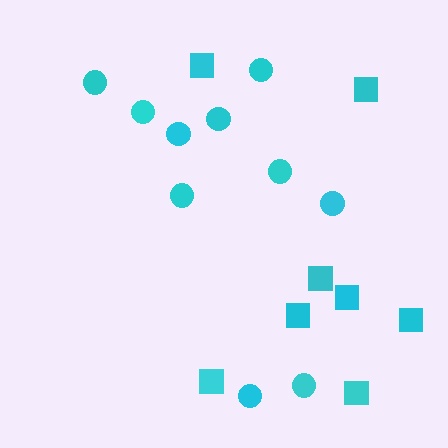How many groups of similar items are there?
There are 2 groups: one group of circles (10) and one group of squares (8).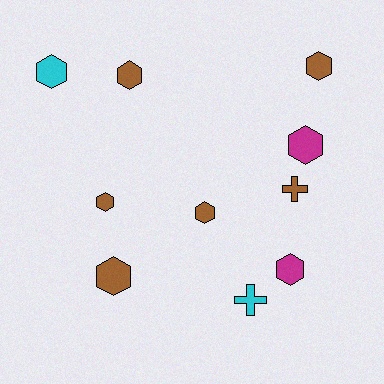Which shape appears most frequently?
Hexagon, with 8 objects.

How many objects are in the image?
There are 10 objects.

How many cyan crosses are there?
There is 1 cyan cross.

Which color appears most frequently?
Brown, with 6 objects.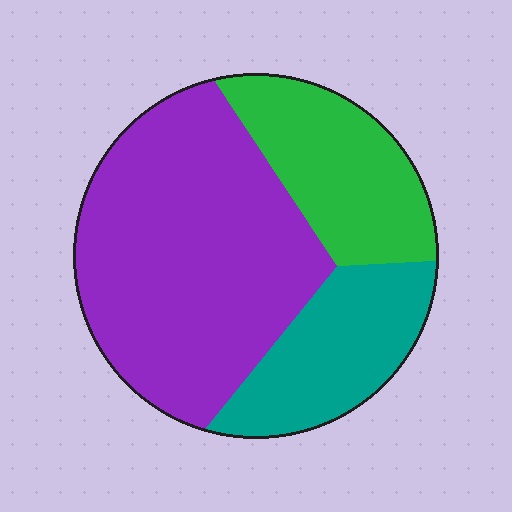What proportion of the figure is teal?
Teal takes up about one fifth (1/5) of the figure.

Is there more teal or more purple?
Purple.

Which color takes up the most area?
Purple, at roughly 55%.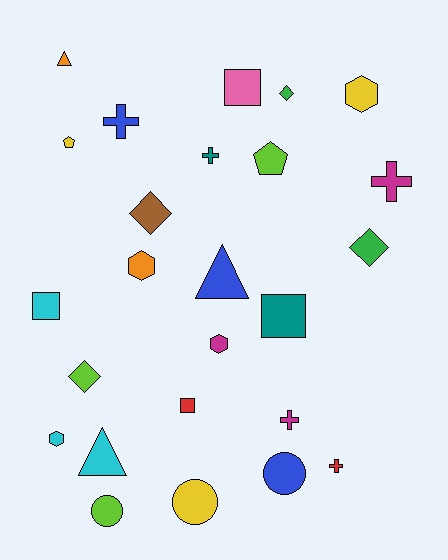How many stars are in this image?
There are no stars.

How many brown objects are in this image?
There is 1 brown object.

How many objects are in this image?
There are 25 objects.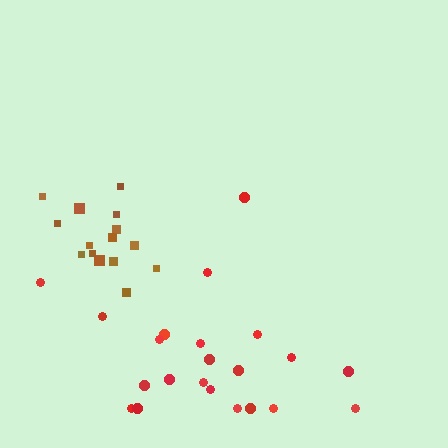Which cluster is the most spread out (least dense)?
Red.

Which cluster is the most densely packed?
Brown.